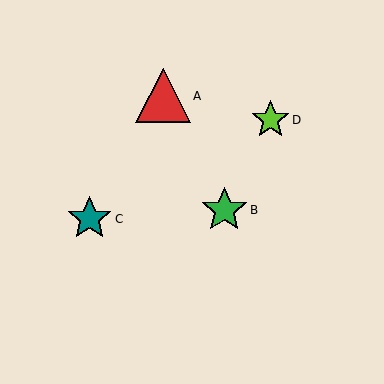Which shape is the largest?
The red triangle (labeled A) is the largest.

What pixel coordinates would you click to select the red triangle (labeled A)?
Click at (163, 96) to select the red triangle A.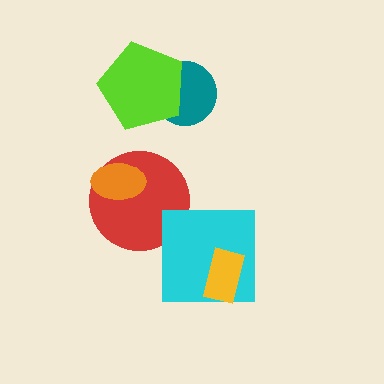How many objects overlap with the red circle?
1 object overlaps with the red circle.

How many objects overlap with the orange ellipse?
1 object overlaps with the orange ellipse.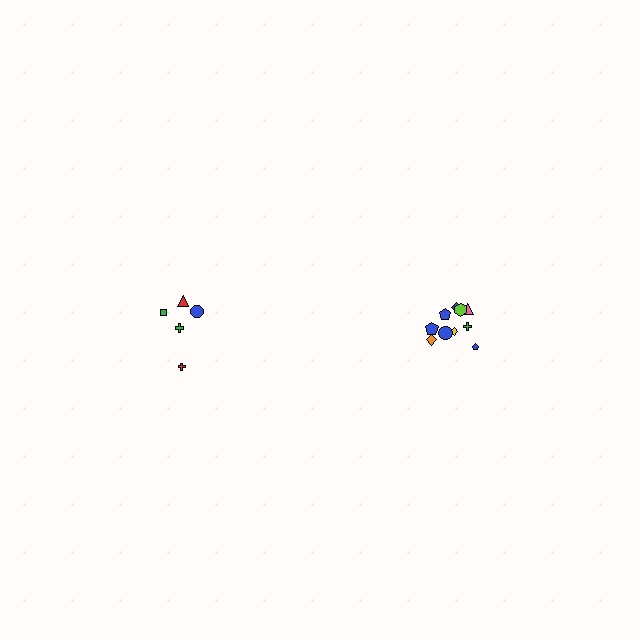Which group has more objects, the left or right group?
The right group.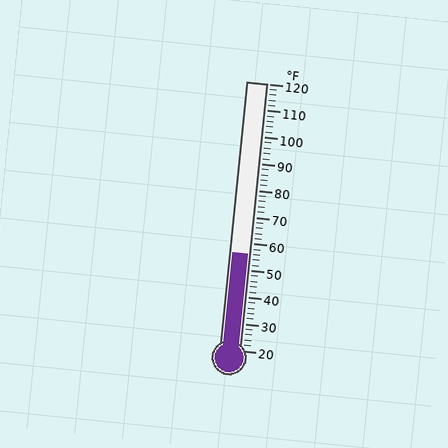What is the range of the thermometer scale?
The thermometer scale ranges from 20°F to 120°F.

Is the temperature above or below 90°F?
The temperature is below 90°F.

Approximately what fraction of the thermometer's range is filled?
The thermometer is filled to approximately 35% of its range.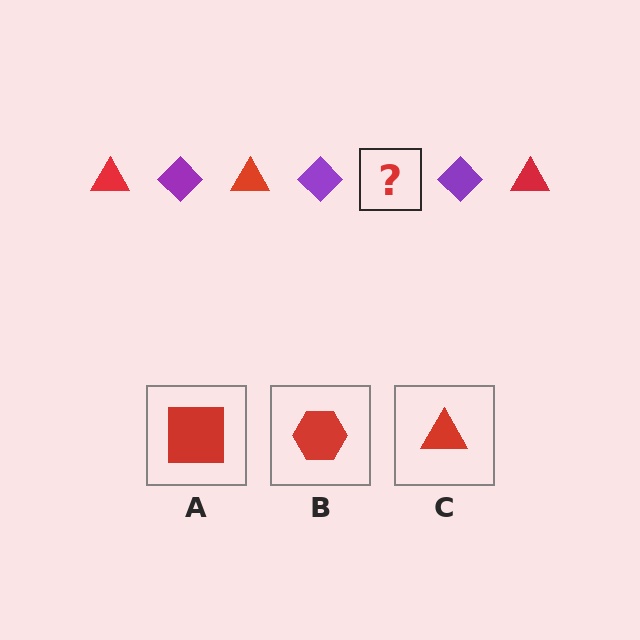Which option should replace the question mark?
Option C.